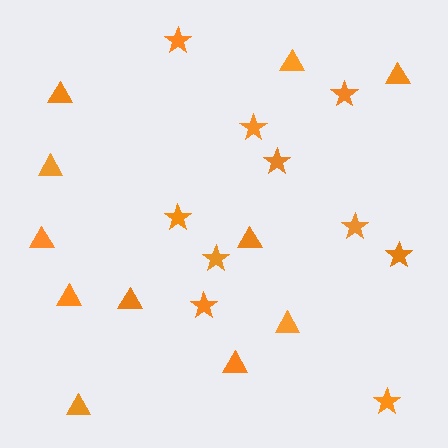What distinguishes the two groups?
There are 2 groups: one group of triangles (11) and one group of stars (10).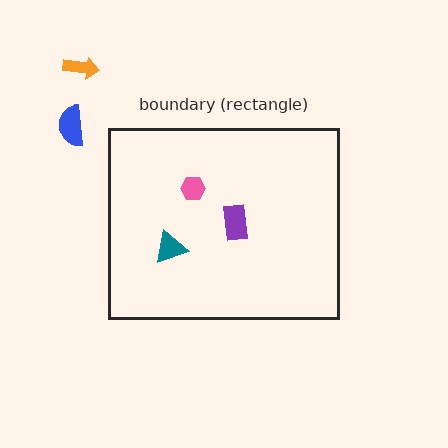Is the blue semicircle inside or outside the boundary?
Outside.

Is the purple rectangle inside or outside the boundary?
Inside.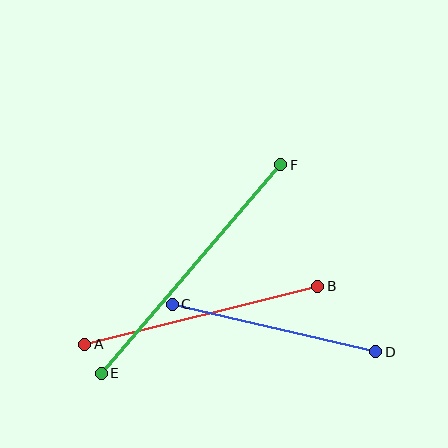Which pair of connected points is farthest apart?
Points E and F are farthest apart.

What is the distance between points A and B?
The distance is approximately 240 pixels.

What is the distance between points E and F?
The distance is approximately 275 pixels.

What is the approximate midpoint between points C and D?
The midpoint is at approximately (274, 328) pixels.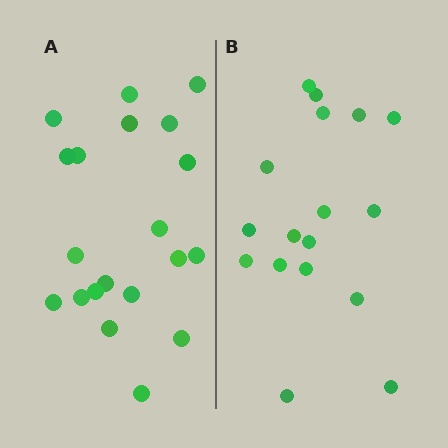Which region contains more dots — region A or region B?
Region A (the left region) has more dots.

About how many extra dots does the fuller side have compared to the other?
Region A has just a few more — roughly 2 or 3 more dots than region B.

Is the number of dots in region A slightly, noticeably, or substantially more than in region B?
Region A has only slightly more — the two regions are fairly close. The ratio is roughly 1.2 to 1.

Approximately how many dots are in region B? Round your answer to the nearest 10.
About 20 dots. (The exact count is 17, which rounds to 20.)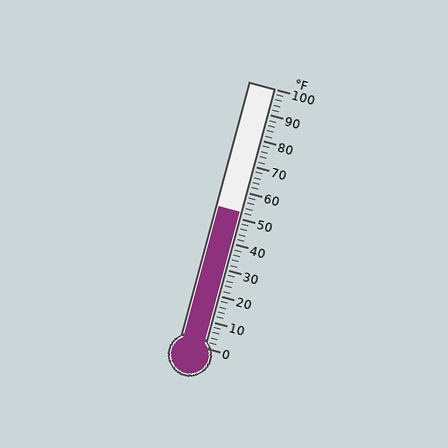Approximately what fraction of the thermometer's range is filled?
The thermometer is filled to approximately 50% of its range.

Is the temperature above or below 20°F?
The temperature is above 20°F.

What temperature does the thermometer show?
The thermometer shows approximately 52°F.